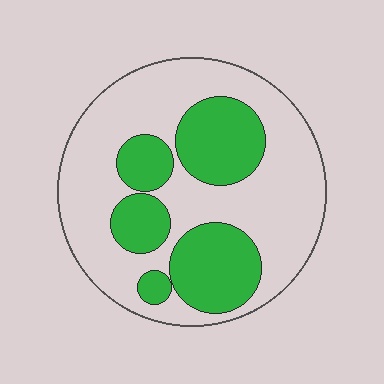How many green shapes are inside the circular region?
5.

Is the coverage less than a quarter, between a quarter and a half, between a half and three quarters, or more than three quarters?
Between a quarter and a half.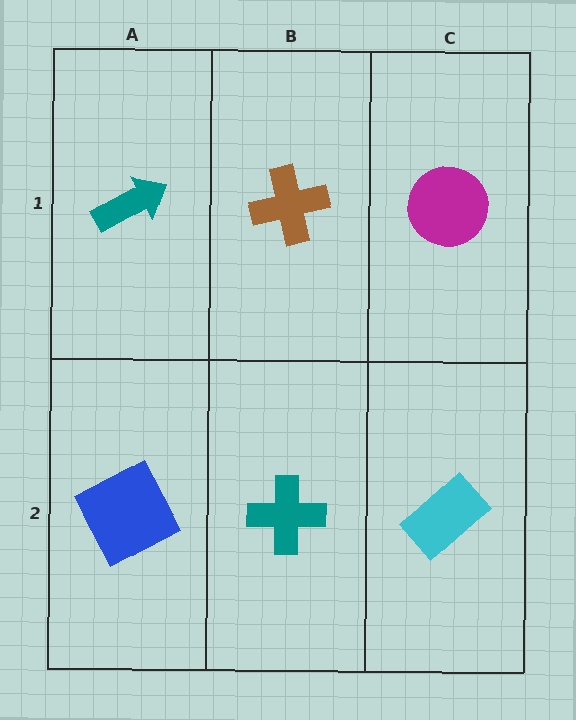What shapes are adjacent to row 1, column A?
A blue square (row 2, column A), a brown cross (row 1, column B).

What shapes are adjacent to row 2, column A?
A teal arrow (row 1, column A), a teal cross (row 2, column B).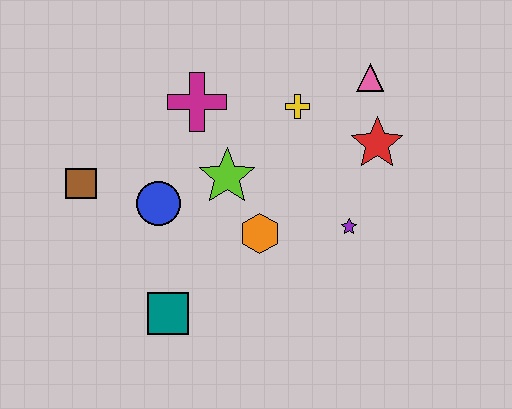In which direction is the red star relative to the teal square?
The red star is to the right of the teal square.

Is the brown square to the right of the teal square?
No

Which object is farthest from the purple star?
The brown square is farthest from the purple star.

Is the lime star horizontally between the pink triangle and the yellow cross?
No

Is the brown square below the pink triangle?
Yes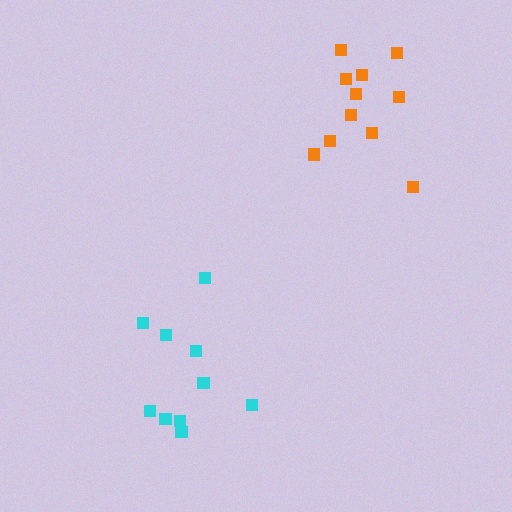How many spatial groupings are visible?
There are 2 spatial groupings.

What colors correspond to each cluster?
The clusters are colored: cyan, orange.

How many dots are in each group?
Group 1: 10 dots, Group 2: 11 dots (21 total).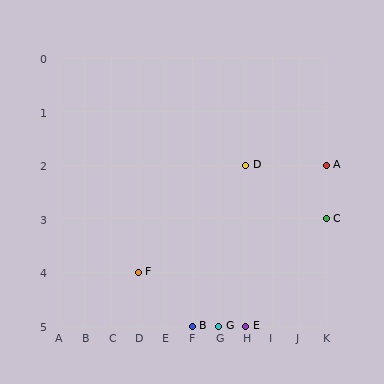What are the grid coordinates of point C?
Point C is at grid coordinates (K, 3).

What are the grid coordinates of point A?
Point A is at grid coordinates (K, 2).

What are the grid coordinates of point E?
Point E is at grid coordinates (H, 5).